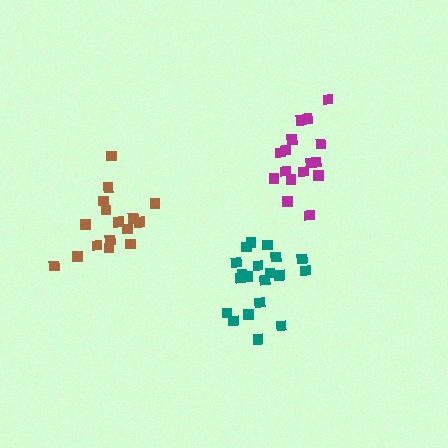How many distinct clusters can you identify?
There are 3 distinct clusters.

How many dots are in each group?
Group 1: 16 dots, Group 2: 16 dots, Group 3: 20 dots (52 total).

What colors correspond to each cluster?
The clusters are colored: brown, magenta, teal.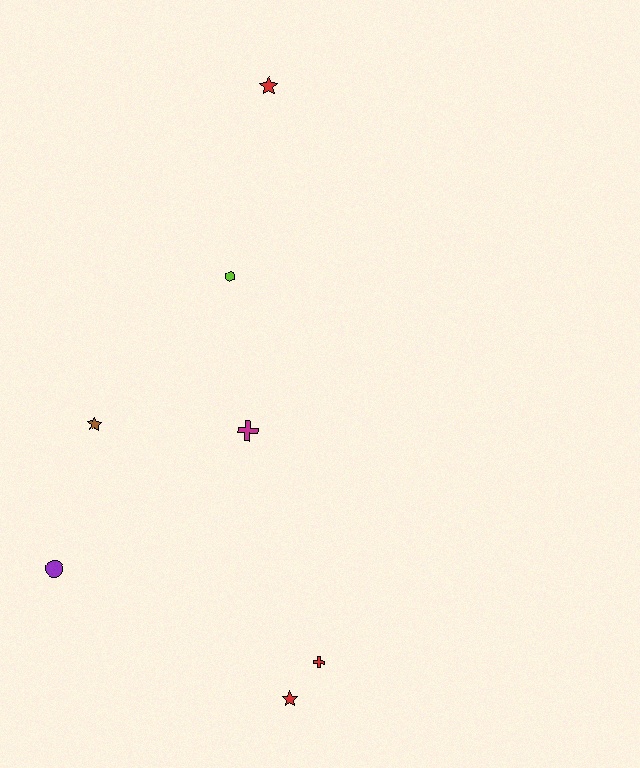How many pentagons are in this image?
There are no pentagons.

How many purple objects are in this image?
There is 1 purple object.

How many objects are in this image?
There are 7 objects.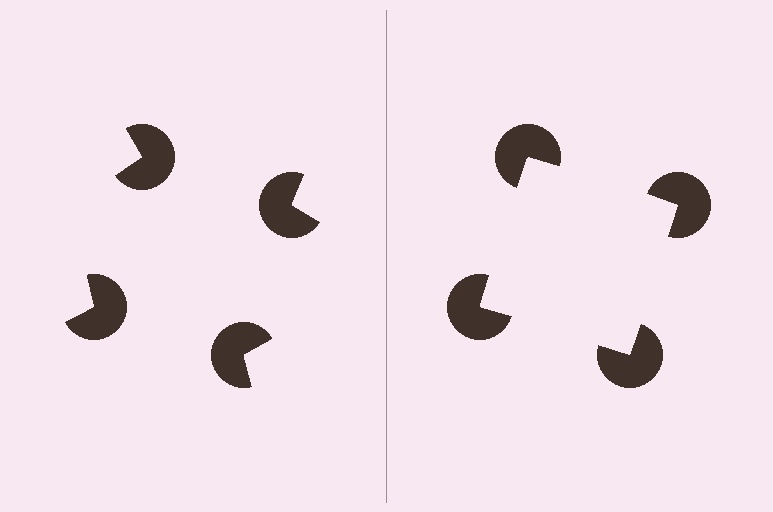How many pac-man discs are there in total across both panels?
8 — 4 on each side.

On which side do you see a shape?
An illusory square appears on the right side. On the left side the wedge cuts are rotated, so no coherent shape forms.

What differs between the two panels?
The pac-man discs are positioned identically on both sides; only the wedge orientations differ. On the right they align to a square; on the left they are misaligned.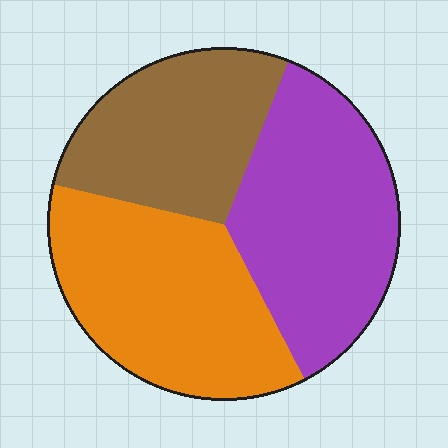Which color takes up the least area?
Brown, at roughly 25%.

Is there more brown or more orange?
Orange.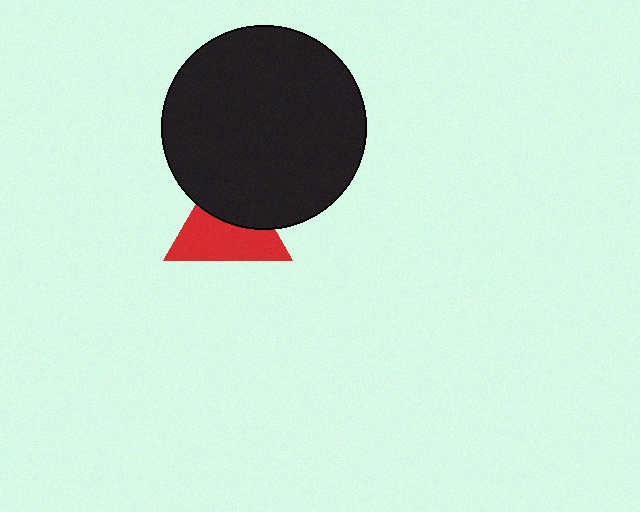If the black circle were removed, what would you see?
You would see the complete red triangle.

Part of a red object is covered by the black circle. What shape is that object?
It is a triangle.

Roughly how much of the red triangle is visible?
About half of it is visible (roughly 58%).